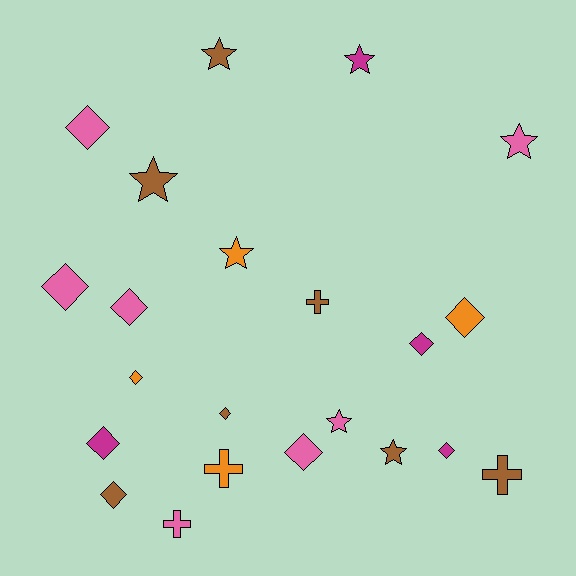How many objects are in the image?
There are 22 objects.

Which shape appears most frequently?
Diamond, with 11 objects.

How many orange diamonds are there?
There are 2 orange diamonds.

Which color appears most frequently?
Pink, with 7 objects.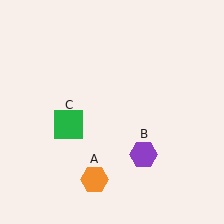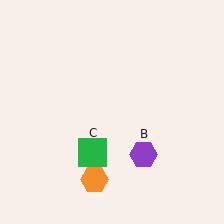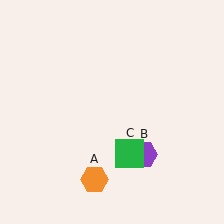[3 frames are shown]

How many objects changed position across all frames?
1 object changed position: green square (object C).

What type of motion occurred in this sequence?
The green square (object C) rotated counterclockwise around the center of the scene.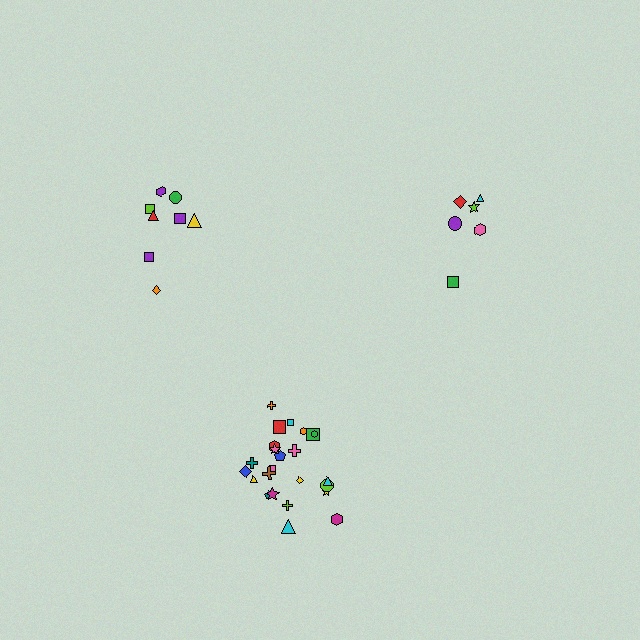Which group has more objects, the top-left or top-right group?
The top-left group.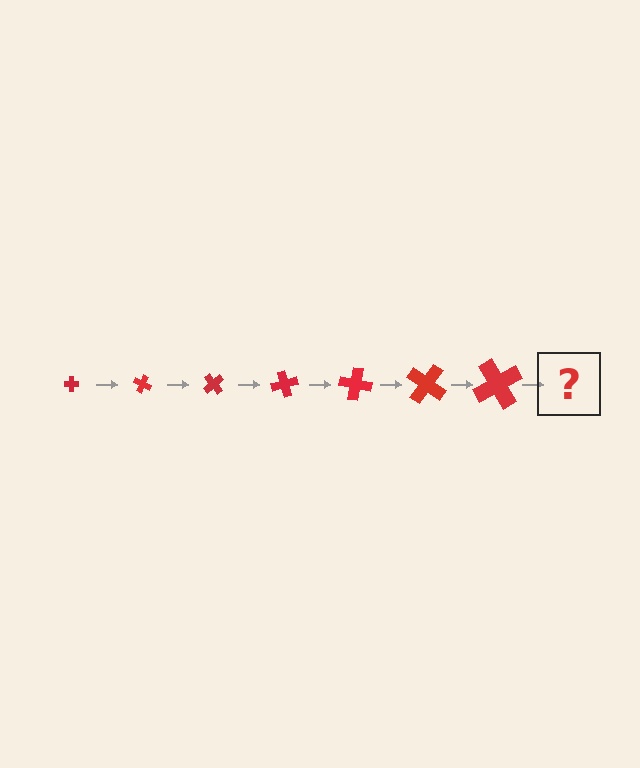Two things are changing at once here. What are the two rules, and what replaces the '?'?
The two rules are that the cross grows larger each step and it rotates 25 degrees each step. The '?' should be a cross, larger than the previous one and rotated 175 degrees from the start.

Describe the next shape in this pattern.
It should be a cross, larger than the previous one and rotated 175 degrees from the start.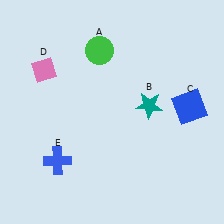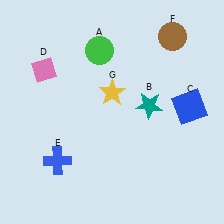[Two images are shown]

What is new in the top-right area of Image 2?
A brown circle (F) was added in the top-right area of Image 2.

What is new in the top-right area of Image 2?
A yellow star (G) was added in the top-right area of Image 2.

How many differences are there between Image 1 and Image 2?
There are 2 differences between the two images.